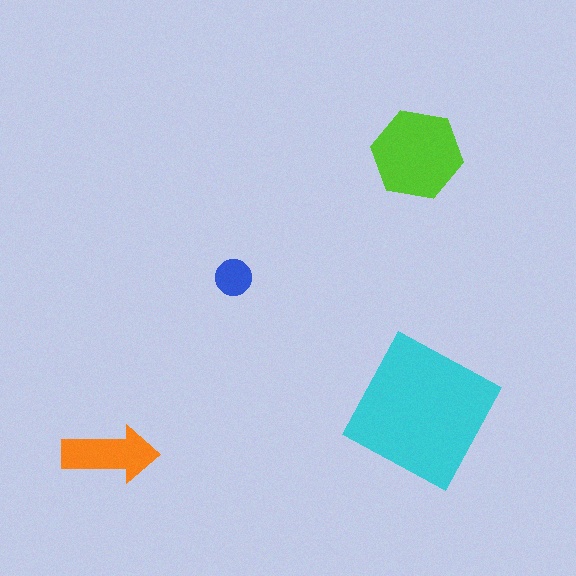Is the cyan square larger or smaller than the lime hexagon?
Larger.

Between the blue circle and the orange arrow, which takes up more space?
The orange arrow.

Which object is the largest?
The cyan square.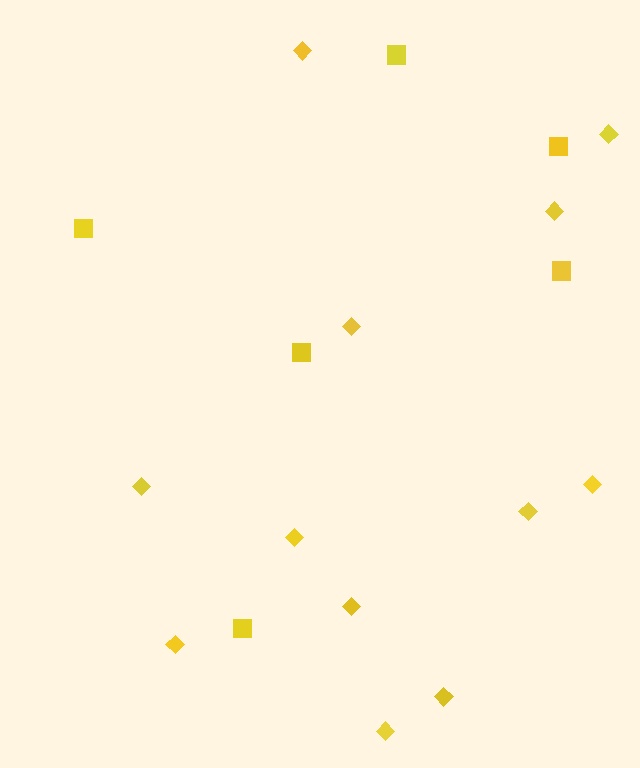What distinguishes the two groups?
There are 2 groups: one group of squares (6) and one group of diamonds (12).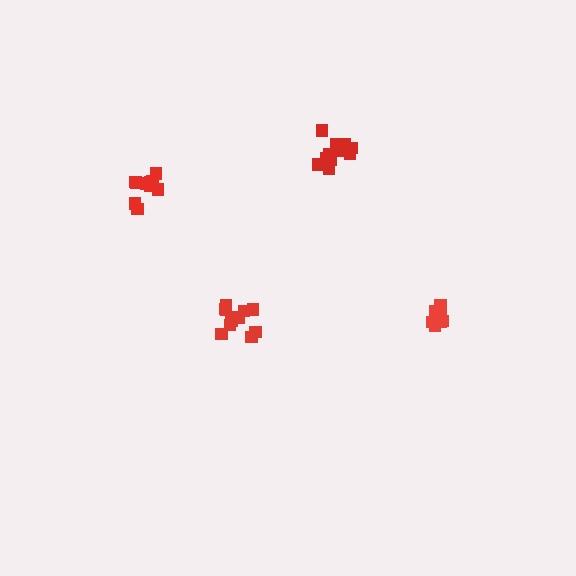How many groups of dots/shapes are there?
There are 4 groups.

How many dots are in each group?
Group 1: 12 dots, Group 2: 10 dots, Group 3: 13 dots, Group 4: 9 dots (44 total).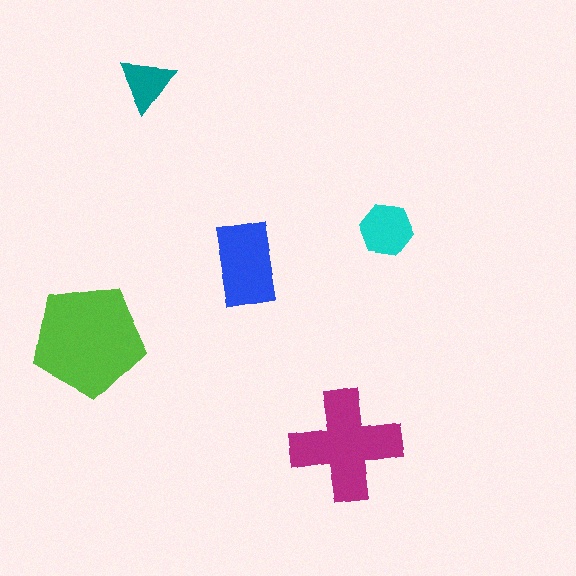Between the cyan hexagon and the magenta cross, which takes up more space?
The magenta cross.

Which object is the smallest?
The teal triangle.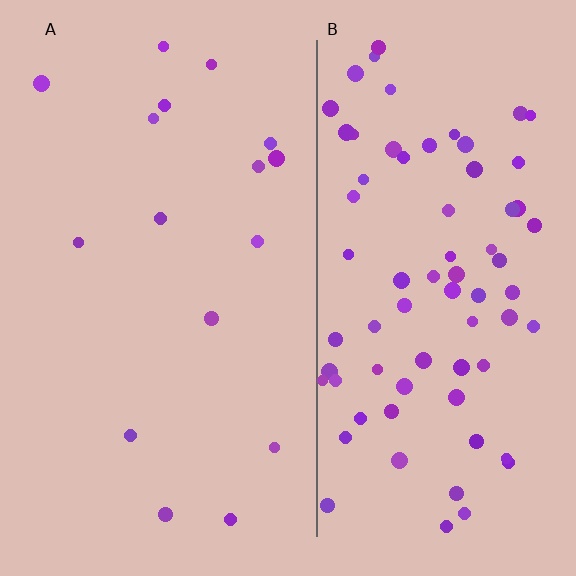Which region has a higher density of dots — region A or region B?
B (the right).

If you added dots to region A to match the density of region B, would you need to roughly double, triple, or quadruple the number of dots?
Approximately quadruple.